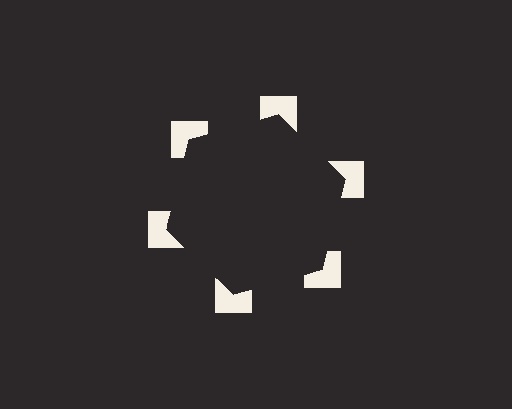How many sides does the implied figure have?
6 sides.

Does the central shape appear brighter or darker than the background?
It typically appears slightly darker than the background, even though no actual brightness change is drawn.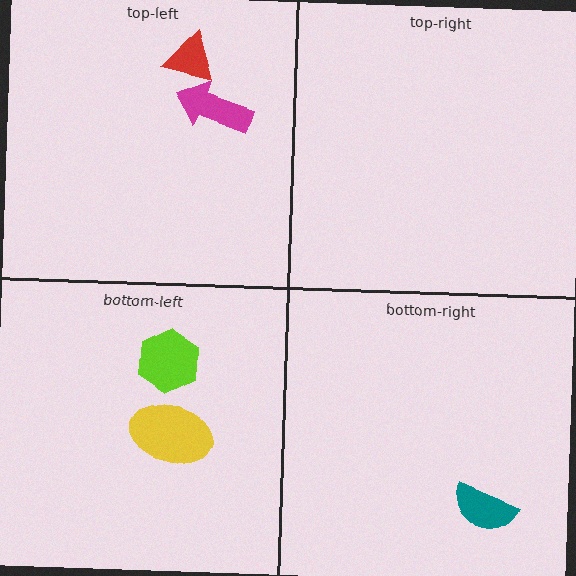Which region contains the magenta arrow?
The top-left region.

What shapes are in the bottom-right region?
The teal semicircle.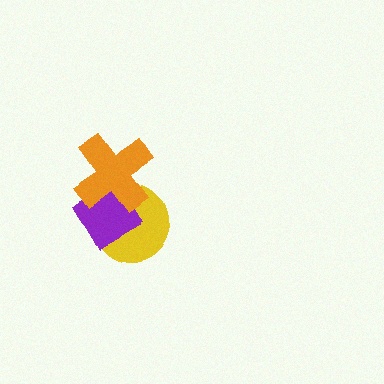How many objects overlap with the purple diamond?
2 objects overlap with the purple diamond.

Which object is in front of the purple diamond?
The orange cross is in front of the purple diamond.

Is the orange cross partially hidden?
No, no other shape covers it.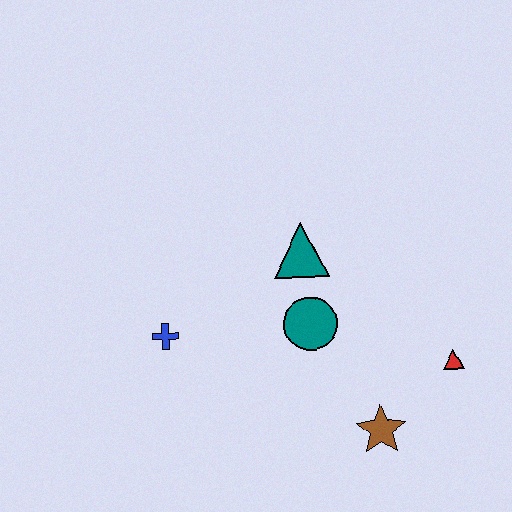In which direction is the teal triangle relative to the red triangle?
The teal triangle is to the left of the red triangle.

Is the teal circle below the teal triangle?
Yes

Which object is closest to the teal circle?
The teal triangle is closest to the teal circle.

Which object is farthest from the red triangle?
The blue cross is farthest from the red triangle.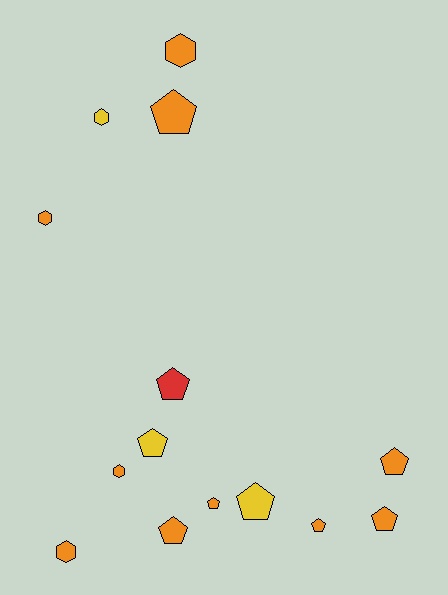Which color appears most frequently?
Orange, with 10 objects.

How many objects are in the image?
There are 14 objects.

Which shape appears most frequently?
Pentagon, with 9 objects.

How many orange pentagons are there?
There are 6 orange pentagons.